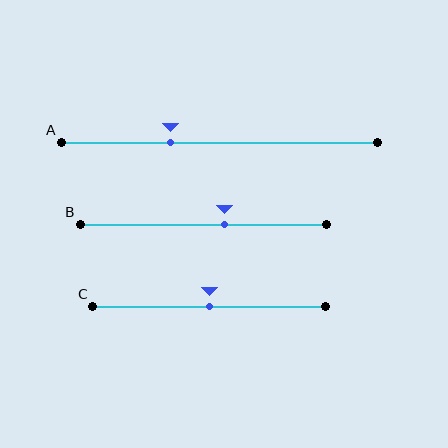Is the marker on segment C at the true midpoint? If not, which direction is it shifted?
Yes, the marker on segment C is at the true midpoint.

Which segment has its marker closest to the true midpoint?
Segment C has its marker closest to the true midpoint.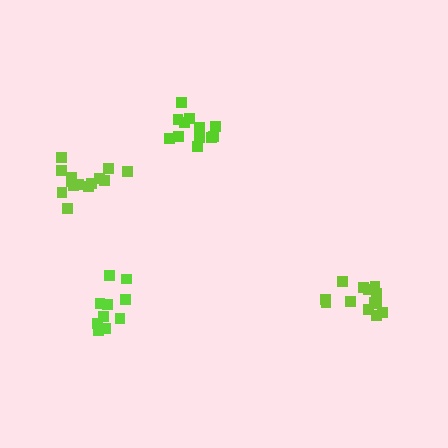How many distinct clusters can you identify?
There are 4 distinct clusters.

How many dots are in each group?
Group 1: 13 dots, Group 2: 10 dots, Group 3: 14 dots, Group 4: 12 dots (49 total).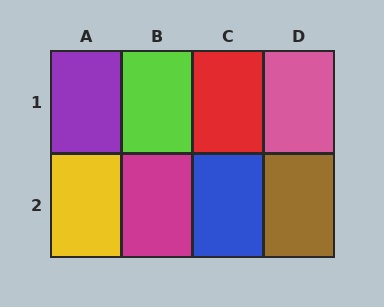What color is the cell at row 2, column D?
Brown.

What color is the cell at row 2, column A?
Yellow.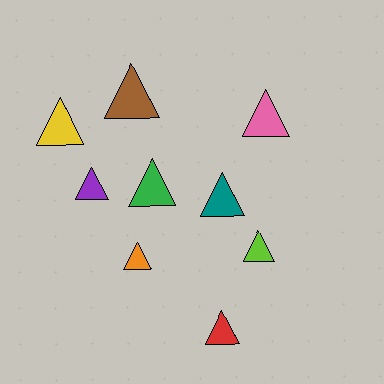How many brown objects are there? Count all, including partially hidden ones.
There is 1 brown object.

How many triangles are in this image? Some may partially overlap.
There are 9 triangles.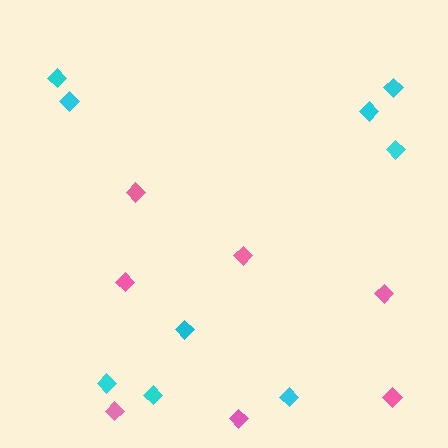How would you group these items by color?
There are 2 groups: one group of pink diamonds (7) and one group of cyan diamonds (9).